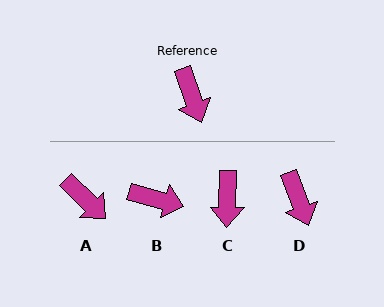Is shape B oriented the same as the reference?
No, it is off by about 55 degrees.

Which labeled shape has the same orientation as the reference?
D.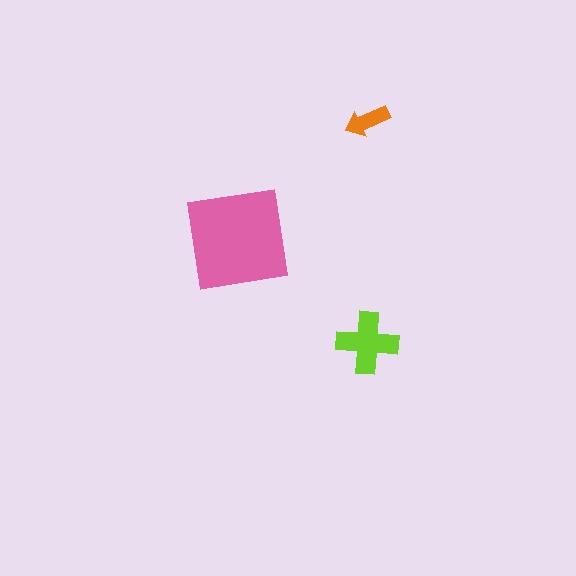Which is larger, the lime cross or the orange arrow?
The lime cross.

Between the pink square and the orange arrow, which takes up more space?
The pink square.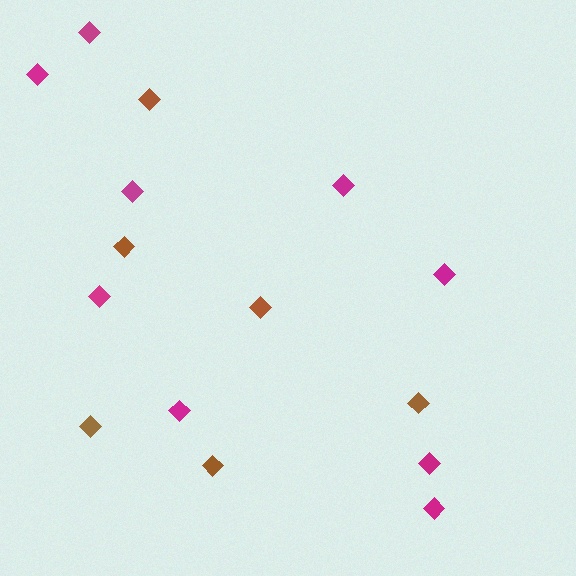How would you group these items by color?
There are 2 groups: one group of brown diamonds (6) and one group of magenta diamonds (9).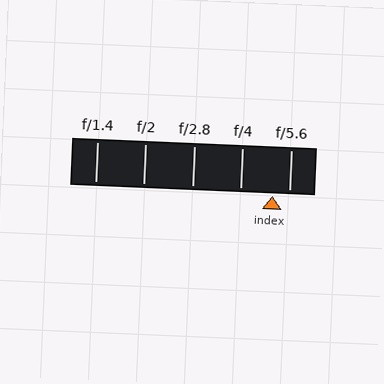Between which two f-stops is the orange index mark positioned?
The index mark is between f/4 and f/5.6.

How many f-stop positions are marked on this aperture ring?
There are 5 f-stop positions marked.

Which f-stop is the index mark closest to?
The index mark is closest to f/5.6.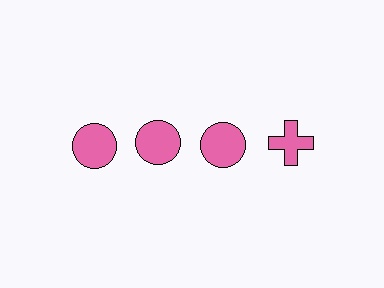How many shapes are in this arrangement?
There are 4 shapes arranged in a grid pattern.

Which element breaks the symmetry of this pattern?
The pink cross in the top row, second from right column breaks the symmetry. All other shapes are pink circles.